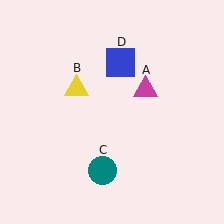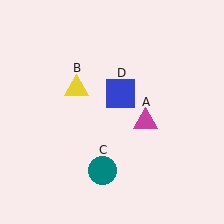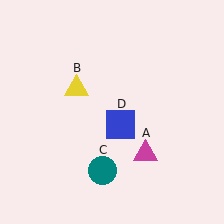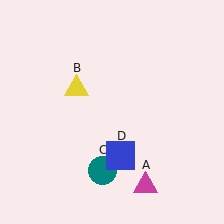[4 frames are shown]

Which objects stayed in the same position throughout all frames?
Yellow triangle (object B) and teal circle (object C) remained stationary.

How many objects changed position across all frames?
2 objects changed position: magenta triangle (object A), blue square (object D).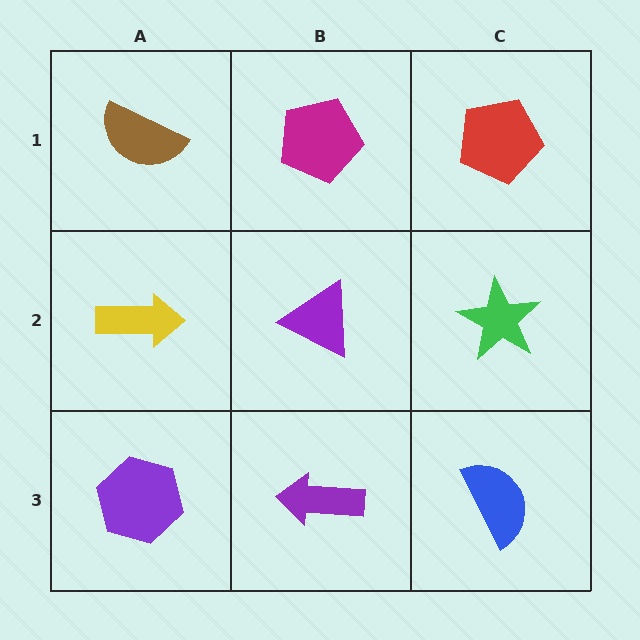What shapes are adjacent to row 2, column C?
A red pentagon (row 1, column C), a blue semicircle (row 3, column C), a purple triangle (row 2, column B).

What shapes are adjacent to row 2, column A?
A brown semicircle (row 1, column A), a purple hexagon (row 3, column A), a purple triangle (row 2, column B).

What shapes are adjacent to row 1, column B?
A purple triangle (row 2, column B), a brown semicircle (row 1, column A), a red pentagon (row 1, column C).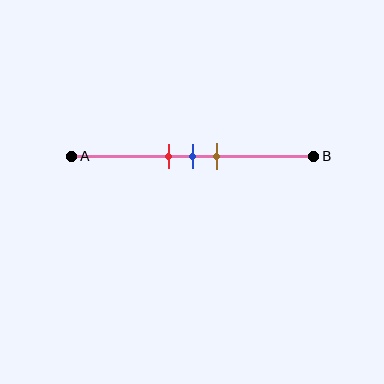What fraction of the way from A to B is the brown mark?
The brown mark is approximately 60% (0.6) of the way from A to B.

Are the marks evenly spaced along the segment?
Yes, the marks are approximately evenly spaced.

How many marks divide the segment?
There are 3 marks dividing the segment.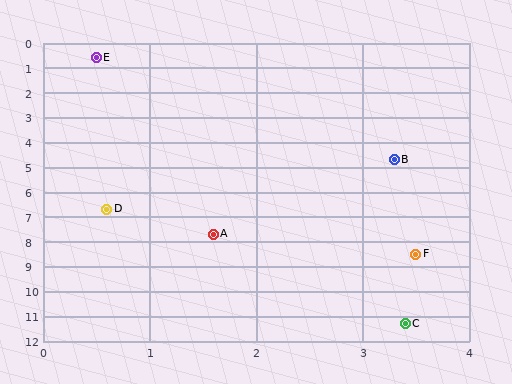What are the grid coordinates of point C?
Point C is at approximately (3.4, 11.3).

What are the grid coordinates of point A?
Point A is at approximately (1.6, 7.7).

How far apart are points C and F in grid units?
Points C and F are about 2.8 grid units apart.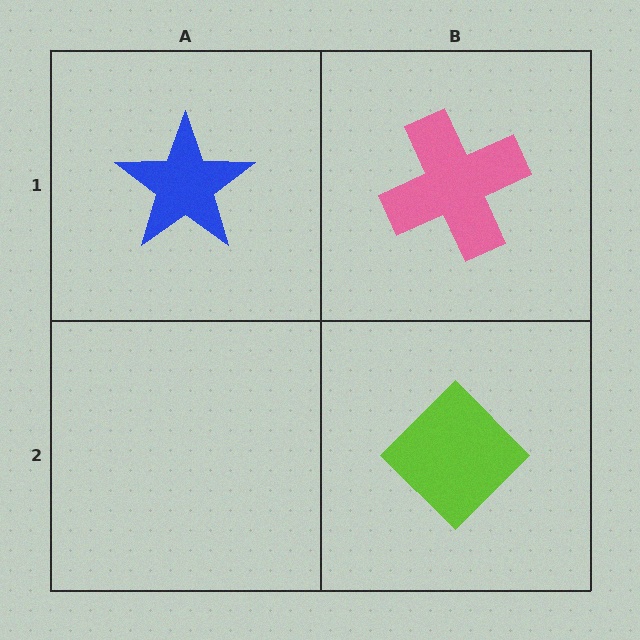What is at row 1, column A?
A blue star.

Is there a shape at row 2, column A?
No, that cell is empty.